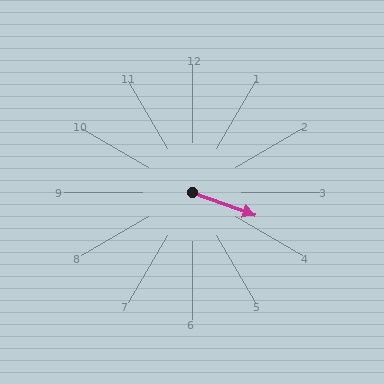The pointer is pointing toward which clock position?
Roughly 4 o'clock.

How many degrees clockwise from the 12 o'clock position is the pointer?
Approximately 110 degrees.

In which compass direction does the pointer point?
East.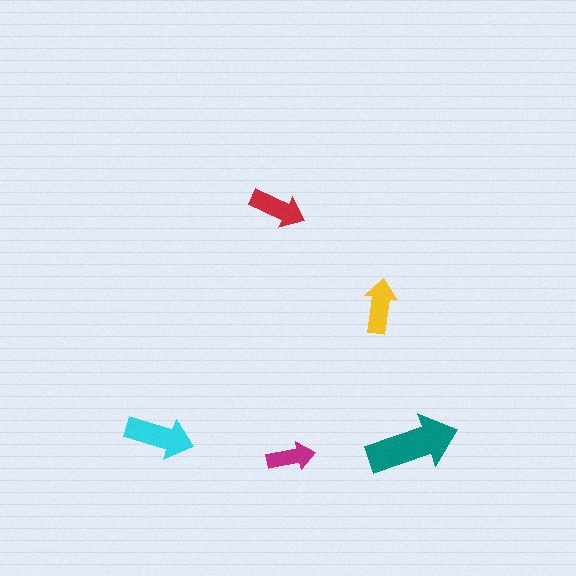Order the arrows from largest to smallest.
the teal one, the cyan one, the red one, the yellow one, the magenta one.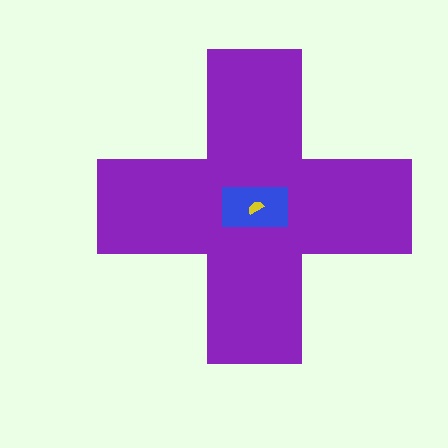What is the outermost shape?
The purple cross.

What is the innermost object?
The yellow semicircle.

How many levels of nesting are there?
3.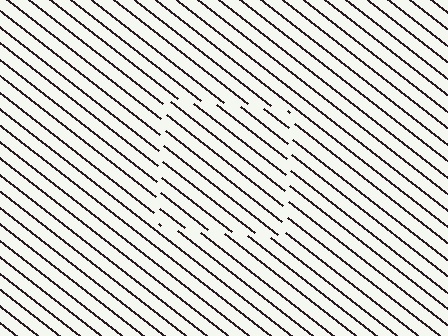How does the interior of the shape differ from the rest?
The interior of the shape contains the same grating, shifted by half a period — the contour is defined by the phase discontinuity where line-ends from the inner and outer gratings abut.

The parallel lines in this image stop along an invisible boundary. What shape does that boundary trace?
An illusory square. The interior of the shape contains the same grating, shifted by half a period — the contour is defined by the phase discontinuity where line-ends from the inner and outer gratings abut.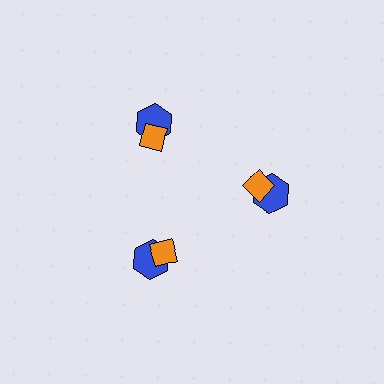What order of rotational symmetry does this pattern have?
This pattern has 3-fold rotational symmetry.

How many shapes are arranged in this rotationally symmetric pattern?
There are 6 shapes, arranged in 3 groups of 2.